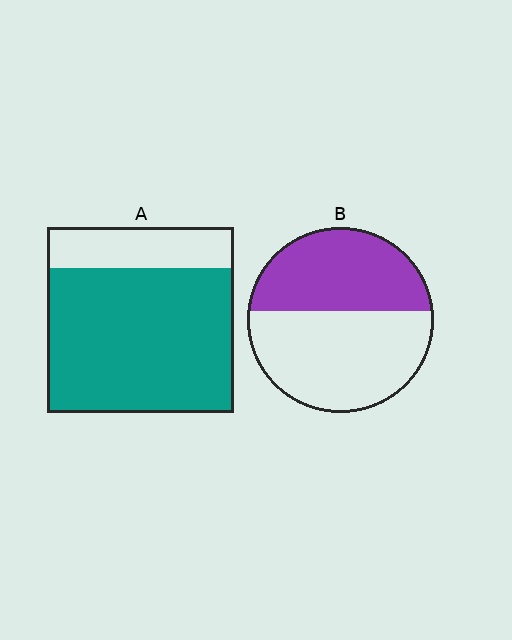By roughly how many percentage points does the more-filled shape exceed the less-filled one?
By roughly 35 percentage points (A over B).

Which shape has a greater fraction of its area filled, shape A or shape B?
Shape A.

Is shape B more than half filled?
No.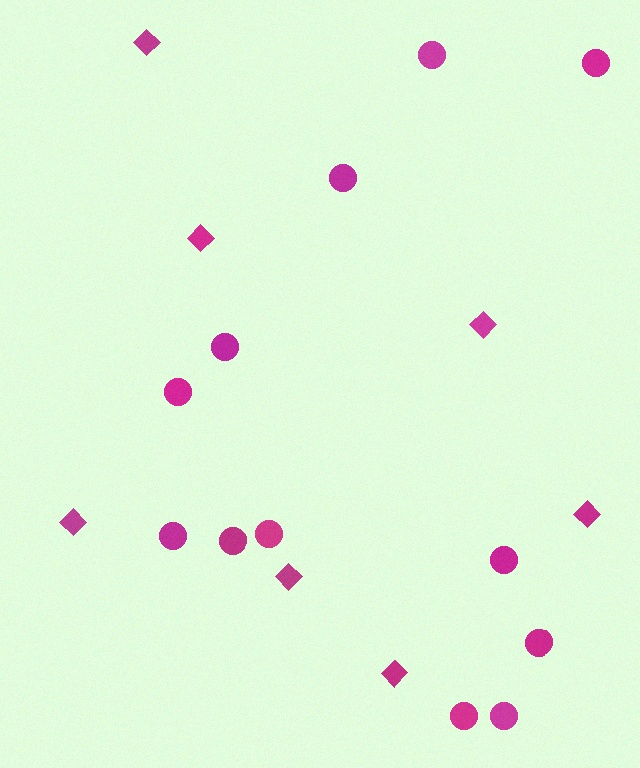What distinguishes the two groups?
There are 2 groups: one group of circles (12) and one group of diamonds (7).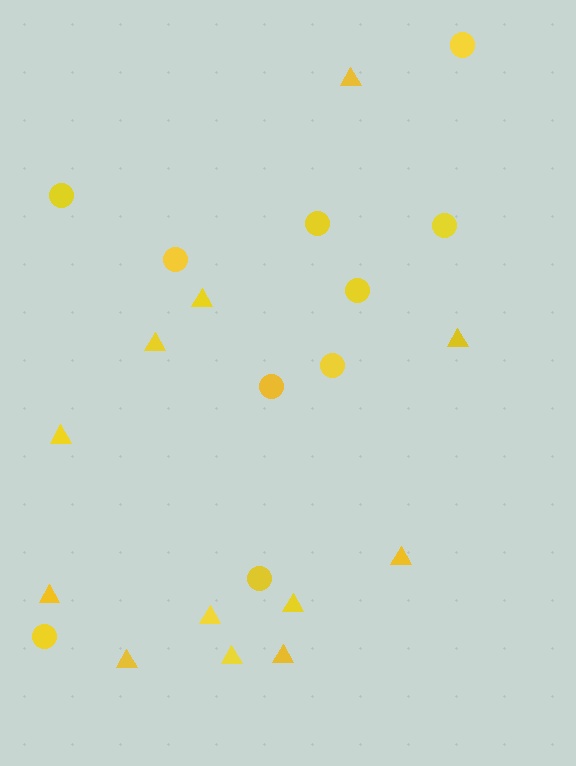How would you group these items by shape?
There are 2 groups: one group of triangles (12) and one group of circles (10).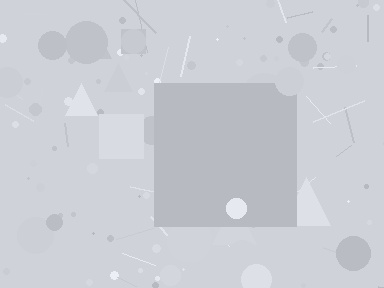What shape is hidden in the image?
A square is hidden in the image.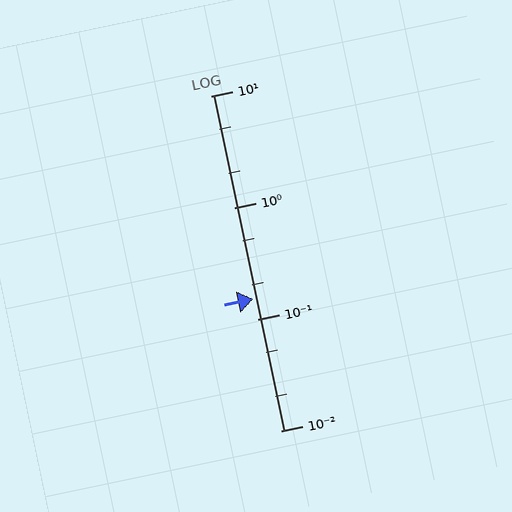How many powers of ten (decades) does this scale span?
The scale spans 3 decades, from 0.01 to 10.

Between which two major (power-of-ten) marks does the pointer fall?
The pointer is between 0.1 and 1.